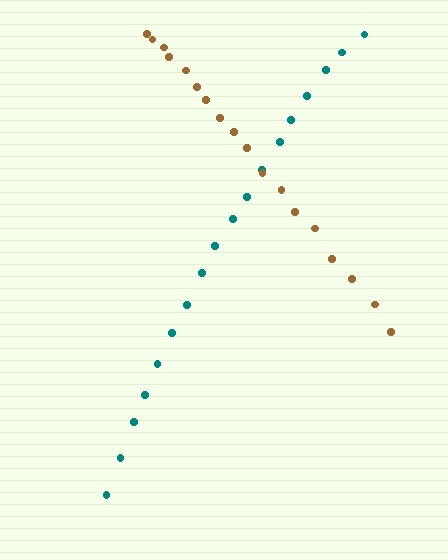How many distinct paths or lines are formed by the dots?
There are 2 distinct paths.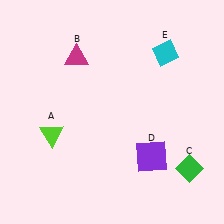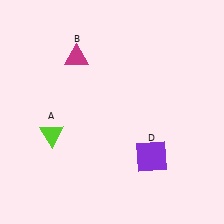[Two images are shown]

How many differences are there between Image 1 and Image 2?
There are 2 differences between the two images.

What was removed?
The green diamond (C), the cyan diamond (E) were removed in Image 2.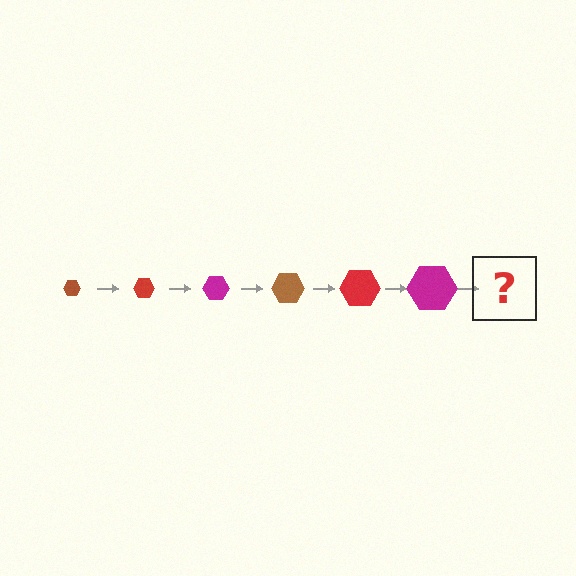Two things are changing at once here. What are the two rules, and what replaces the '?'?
The two rules are that the hexagon grows larger each step and the color cycles through brown, red, and magenta. The '?' should be a brown hexagon, larger than the previous one.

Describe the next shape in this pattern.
It should be a brown hexagon, larger than the previous one.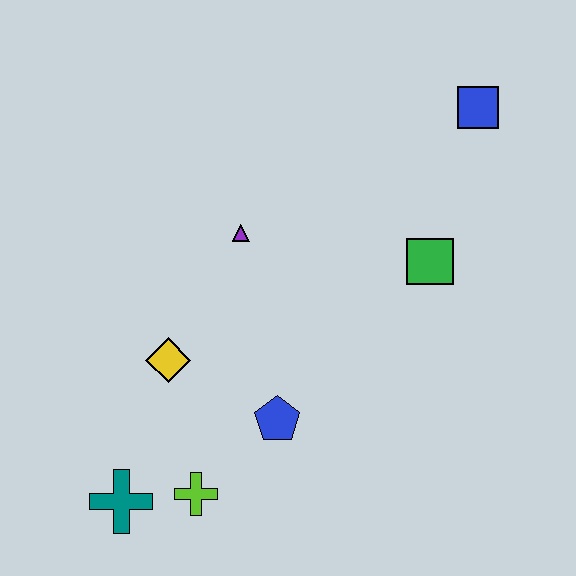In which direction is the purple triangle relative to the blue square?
The purple triangle is to the left of the blue square.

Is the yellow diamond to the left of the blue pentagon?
Yes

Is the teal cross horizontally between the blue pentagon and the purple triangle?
No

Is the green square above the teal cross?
Yes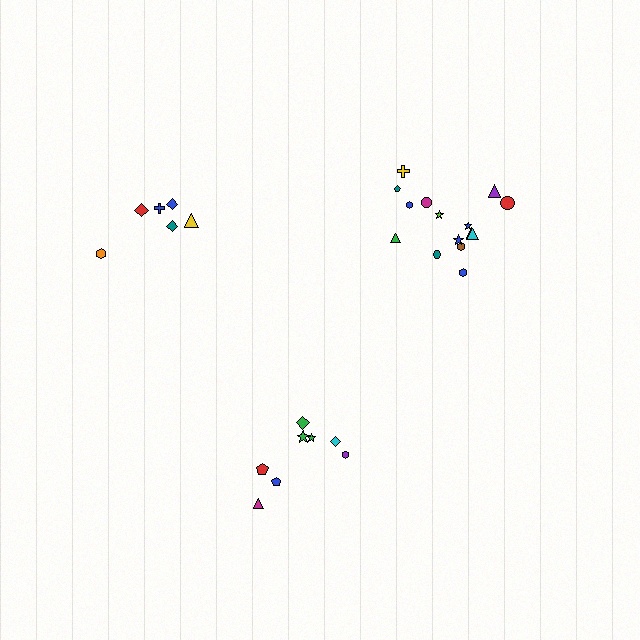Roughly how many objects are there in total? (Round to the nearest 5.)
Roughly 30 objects in total.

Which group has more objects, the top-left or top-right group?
The top-right group.